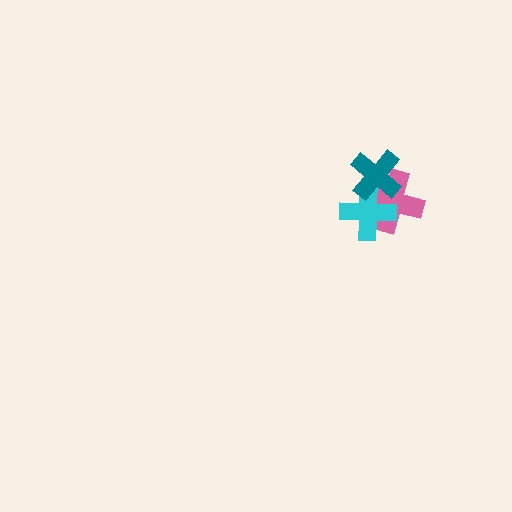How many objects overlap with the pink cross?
2 objects overlap with the pink cross.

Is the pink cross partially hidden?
Yes, it is partially covered by another shape.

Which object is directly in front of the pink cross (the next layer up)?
The cyan cross is directly in front of the pink cross.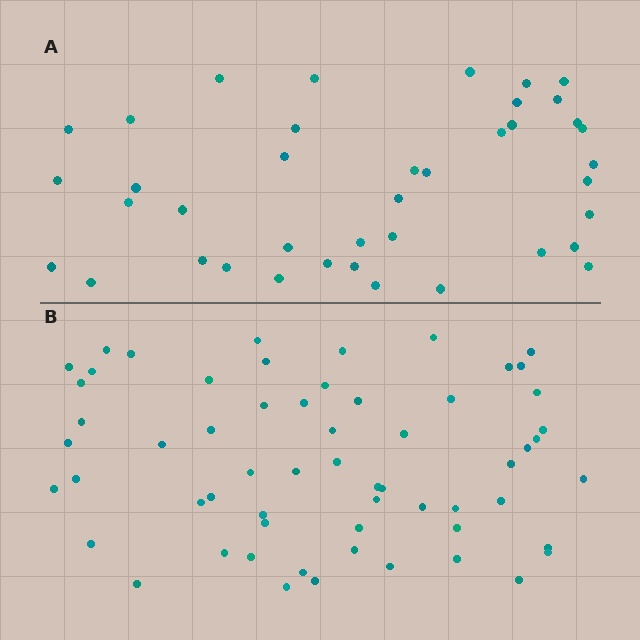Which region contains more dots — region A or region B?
Region B (the bottom region) has more dots.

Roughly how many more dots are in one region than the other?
Region B has approximately 20 more dots than region A.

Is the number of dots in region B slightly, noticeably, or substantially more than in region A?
Region B has substantially more. The ratio is roughly 1.5 to 1.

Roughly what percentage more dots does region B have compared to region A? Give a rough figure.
About 50% more.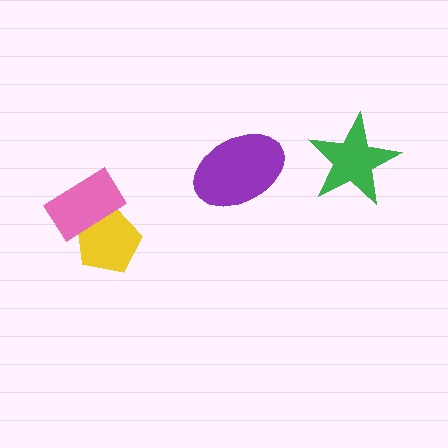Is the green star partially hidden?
No, no other shape covers it.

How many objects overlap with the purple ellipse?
0 objects overlap with the purple ellipse.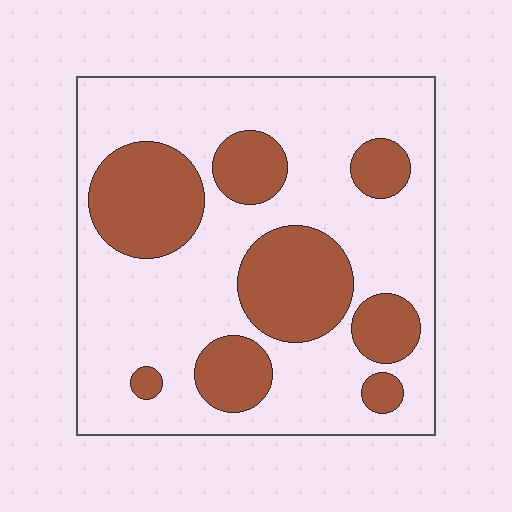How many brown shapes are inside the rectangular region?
8.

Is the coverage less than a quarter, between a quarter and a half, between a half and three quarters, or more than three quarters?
Between a quarter and a half.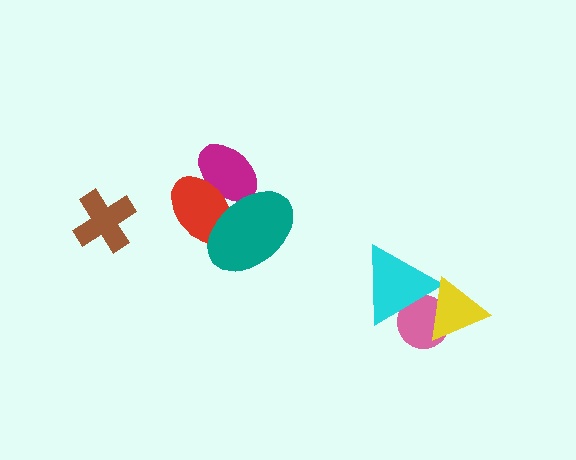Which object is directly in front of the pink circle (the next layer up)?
The cyan triangle is directly in front of the pink circle.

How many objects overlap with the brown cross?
0 objects overlap with the brown cross.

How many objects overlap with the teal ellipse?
2 objects overlap with the teal ellipse.